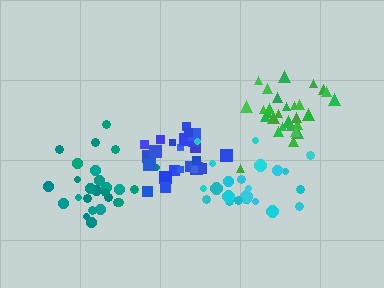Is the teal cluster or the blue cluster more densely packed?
Teal.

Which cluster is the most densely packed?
Green.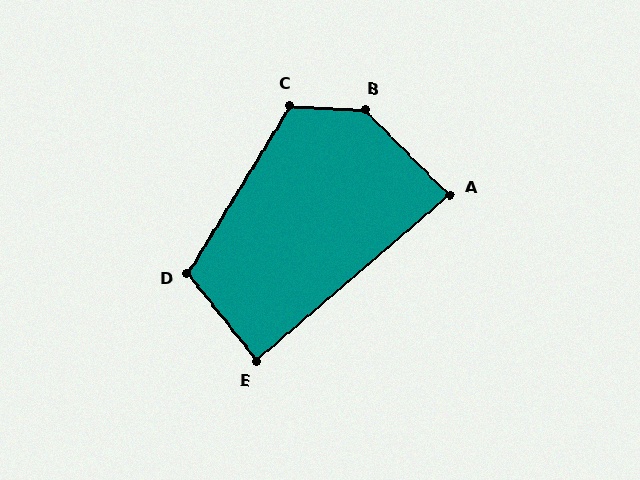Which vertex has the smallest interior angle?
A, at approximately 86 degrees.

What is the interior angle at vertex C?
Approximately 118 degrees (obtuse).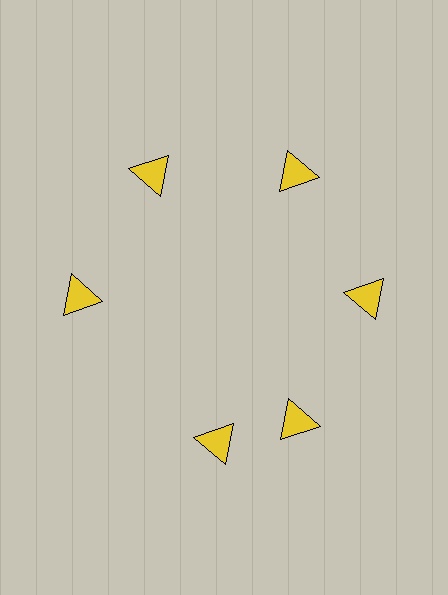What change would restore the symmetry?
The symmetry would be restored by rotating it back into even spacing with its neighbors so that all 6 triangles sit at equal angles and equal distance from the center.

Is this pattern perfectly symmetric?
No. The 6 yellow triangles are arranged in a ring, but one element near the 7 o'clock position is rotated out of alignment along the ring, breaking the 6-fold rotational symmetry.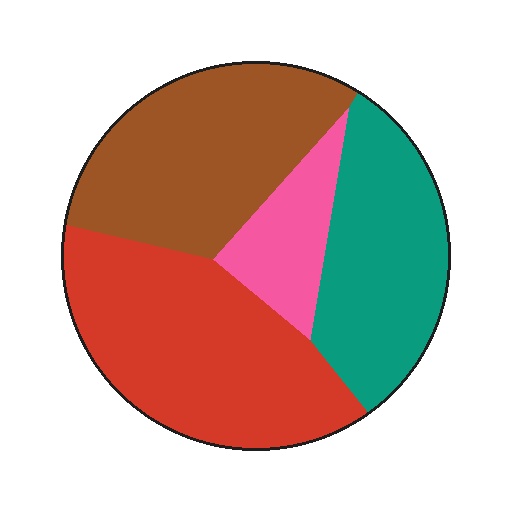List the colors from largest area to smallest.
From largest to smallest: red, brown, teal, pink.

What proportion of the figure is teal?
Teal takes up about one quarter (1/4) of the figure.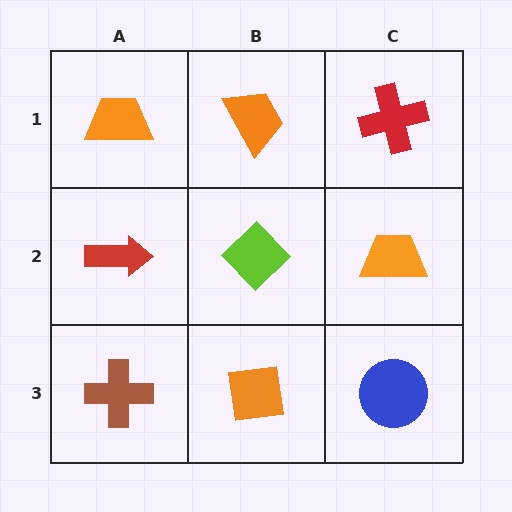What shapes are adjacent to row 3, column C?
An orange trapezoid (row 2, column C), an orange square (row 3, column B).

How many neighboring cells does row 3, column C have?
2.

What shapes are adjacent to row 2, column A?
An orange trapezoid (row 1, column A), a brown cross (row 3, column A), a lime diamond (row 2, column B).